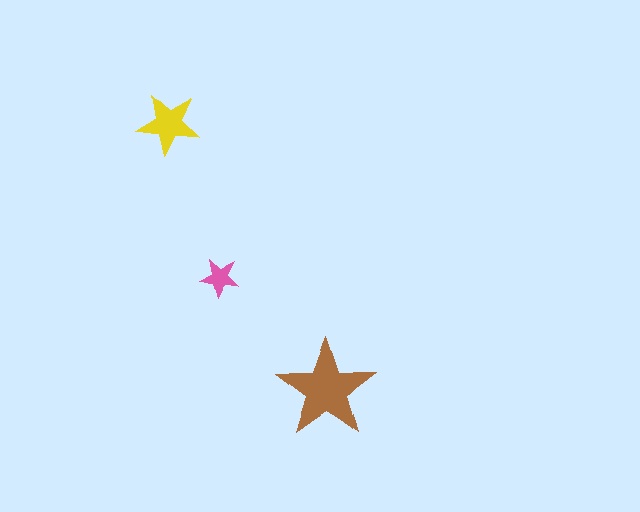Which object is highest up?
The yellow star is topmost.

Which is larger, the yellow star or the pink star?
The yellow one.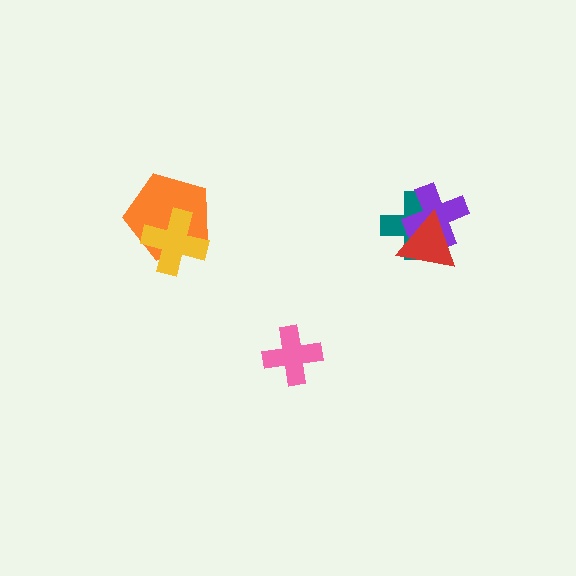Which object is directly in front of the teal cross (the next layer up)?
The purple cross is directly in front of the teal cross.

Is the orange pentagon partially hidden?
Yes, it is partially covered by another shape.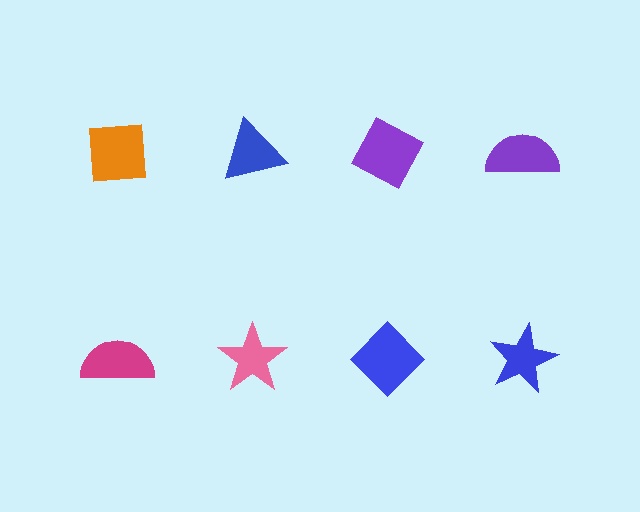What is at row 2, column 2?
A pink star.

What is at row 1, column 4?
A purple semicircle.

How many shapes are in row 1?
4 shapes.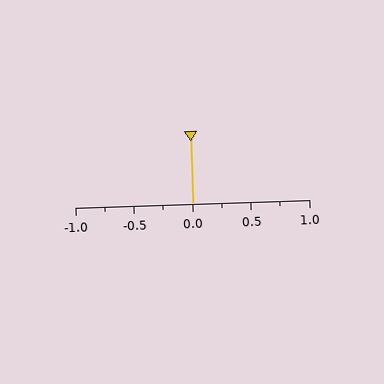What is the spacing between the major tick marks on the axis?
The major ticks are spaced 0.5 apart.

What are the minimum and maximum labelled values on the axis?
The axis runs from -1.0 to 1.0.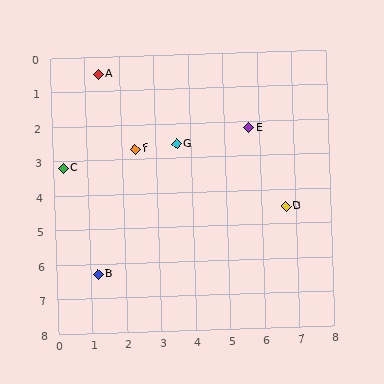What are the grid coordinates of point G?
Point G is at approximately (3.6, 2.6).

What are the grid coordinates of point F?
Point F is at approximately (2.4, 2.7).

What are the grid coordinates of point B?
Point B is at approximately (1.2, 6.3).